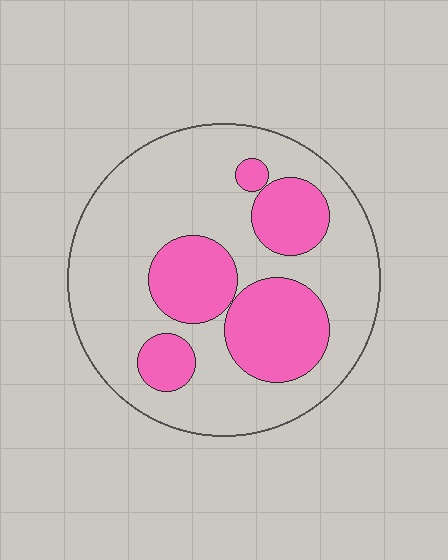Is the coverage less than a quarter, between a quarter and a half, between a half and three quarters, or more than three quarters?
Between a quarter and a half.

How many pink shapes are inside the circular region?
5.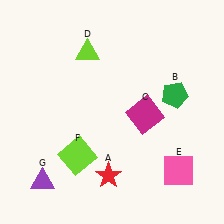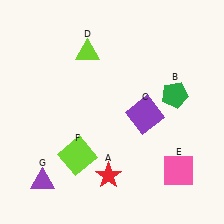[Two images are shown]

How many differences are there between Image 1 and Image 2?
There is 1 difference between the two images.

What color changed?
The square (C) changed from magenta in Image 1 to purple in Image 2.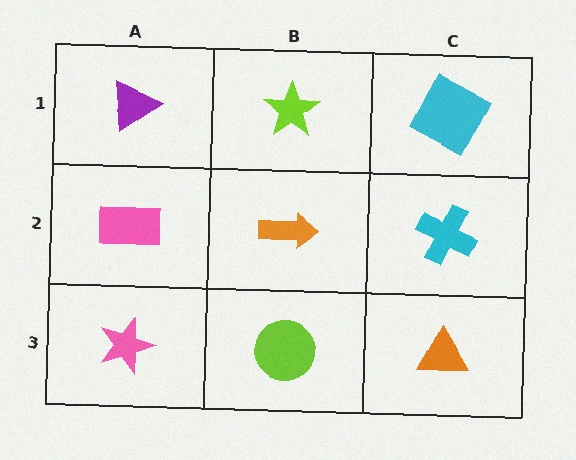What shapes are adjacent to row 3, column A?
A pink rectangle (row 2, column A), a lime circle (row 3, column B).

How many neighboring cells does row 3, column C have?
2.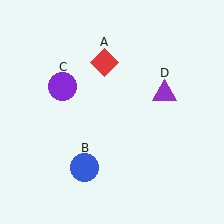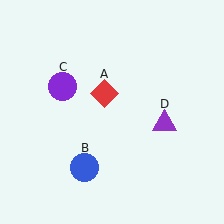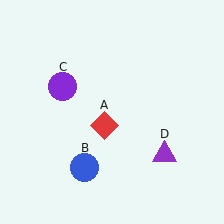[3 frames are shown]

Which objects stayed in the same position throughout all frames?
Blue circle (object B) and purple circle (object C) remained stationary.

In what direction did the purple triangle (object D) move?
The purple triangle (object D) moved down.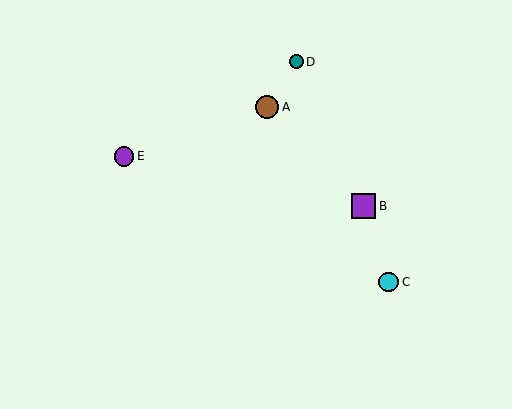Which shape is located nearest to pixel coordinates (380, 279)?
The cyan circle (labeled C) at (389, 282) is nearest to that location.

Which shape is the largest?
The purple square (labeled B) is the largest.